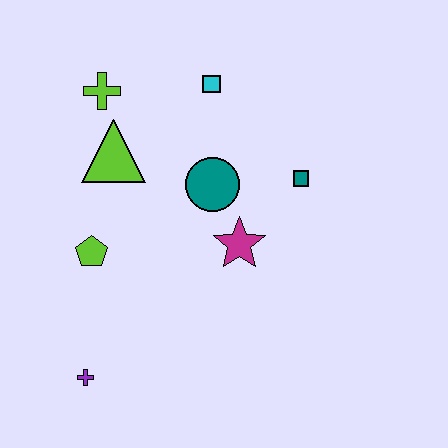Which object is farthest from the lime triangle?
The purple cross is farthest from the lime triangle.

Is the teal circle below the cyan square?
Yes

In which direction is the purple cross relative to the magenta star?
The purple cross is to the left of the magenta star.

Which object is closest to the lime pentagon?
The lime triangle is closest to the lime pentagon.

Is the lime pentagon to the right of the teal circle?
No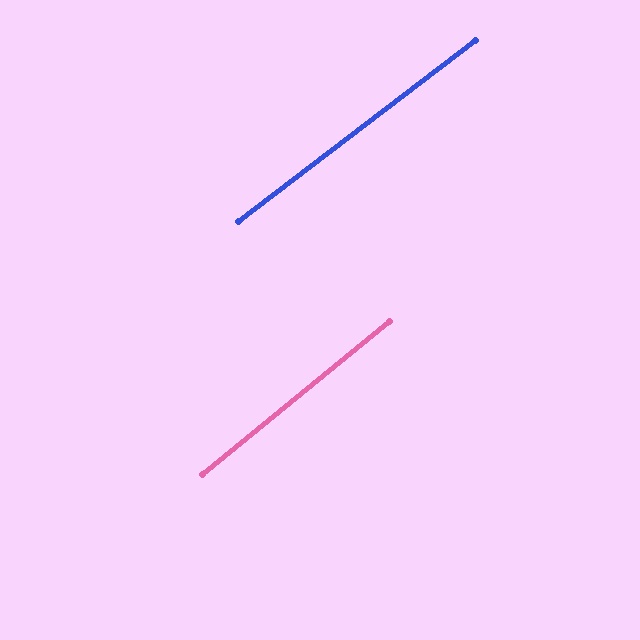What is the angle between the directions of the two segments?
Approximately 2 degrees.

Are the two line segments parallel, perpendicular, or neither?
Parallel — their directions differ by only 2.0°.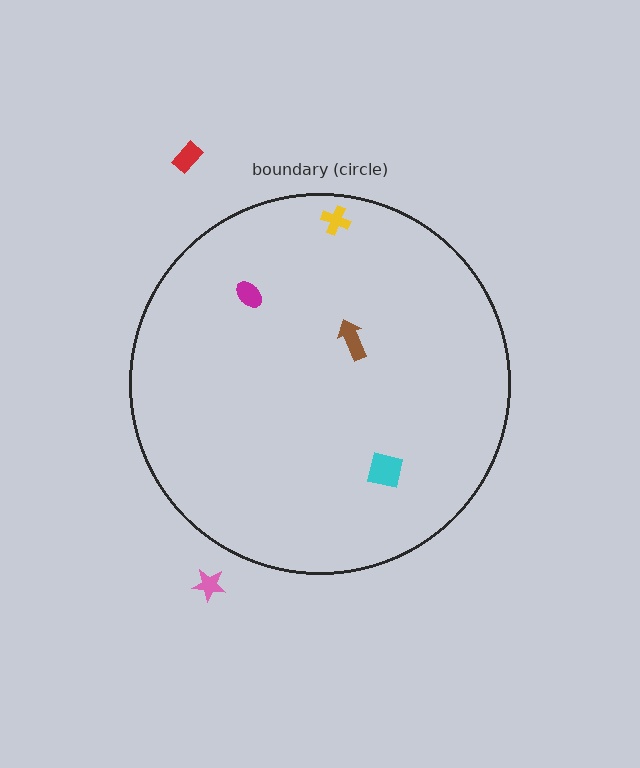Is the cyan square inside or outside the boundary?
Inside.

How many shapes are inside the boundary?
4 inside, 2 outside.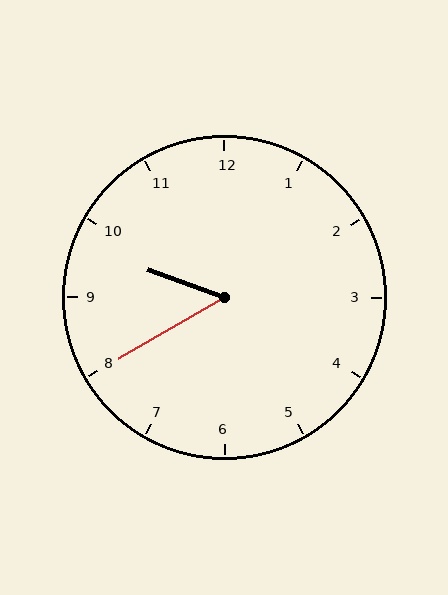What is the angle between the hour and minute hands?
Approximately 50 degrees.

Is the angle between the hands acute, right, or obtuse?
It is acute.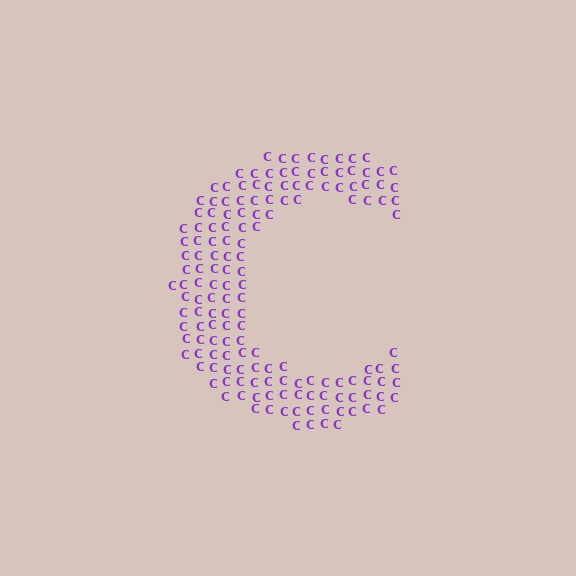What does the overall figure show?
The overall figure shows the letter C.